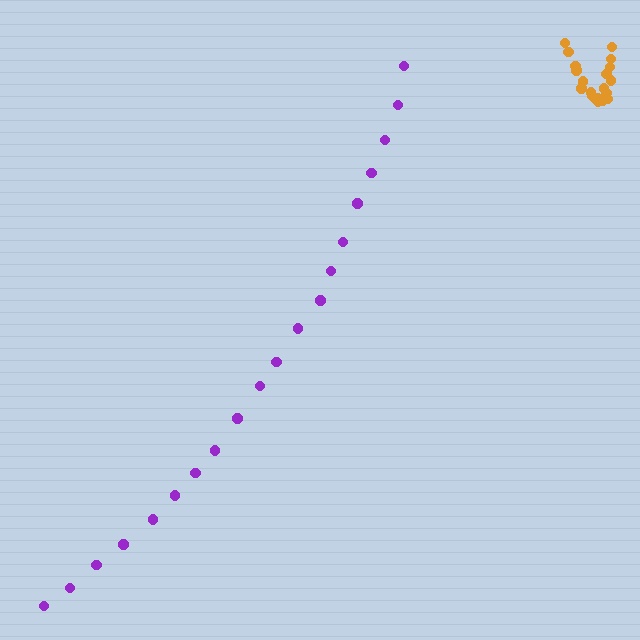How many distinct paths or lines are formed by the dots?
There are 2 distinct paths.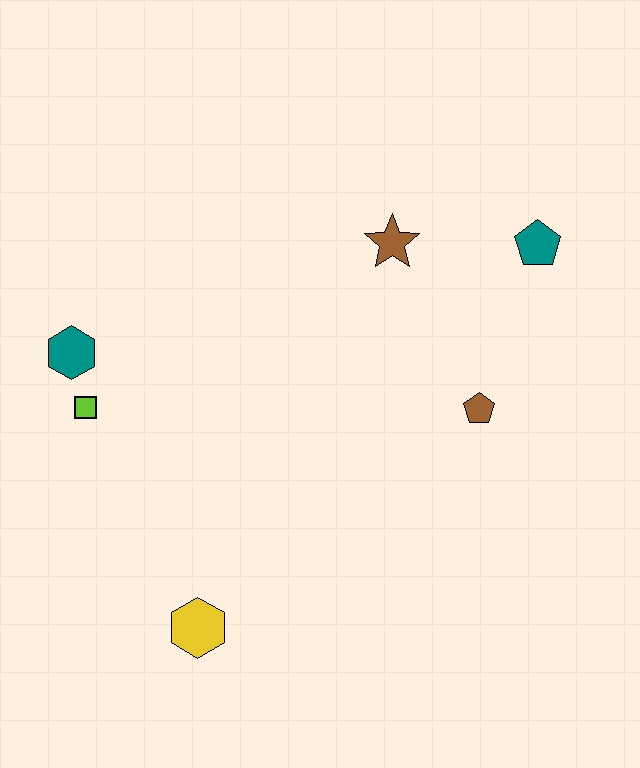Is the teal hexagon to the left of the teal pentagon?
Yes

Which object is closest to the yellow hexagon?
The lime square is closest to the yellow hexagon.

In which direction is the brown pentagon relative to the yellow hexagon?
The brown pentagon is to the right of the yellow hexagon.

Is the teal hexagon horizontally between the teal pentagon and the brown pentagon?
No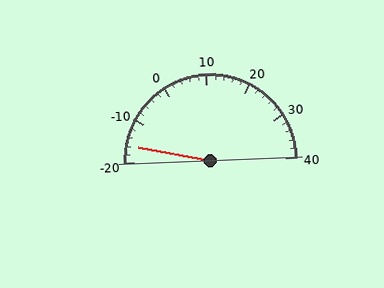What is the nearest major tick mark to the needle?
The nearest major tick mark is -20.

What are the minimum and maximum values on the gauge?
The gauge ranges from -20 to 40.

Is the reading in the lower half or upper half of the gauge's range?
The reading is in the lower half of the range (-20 to 40).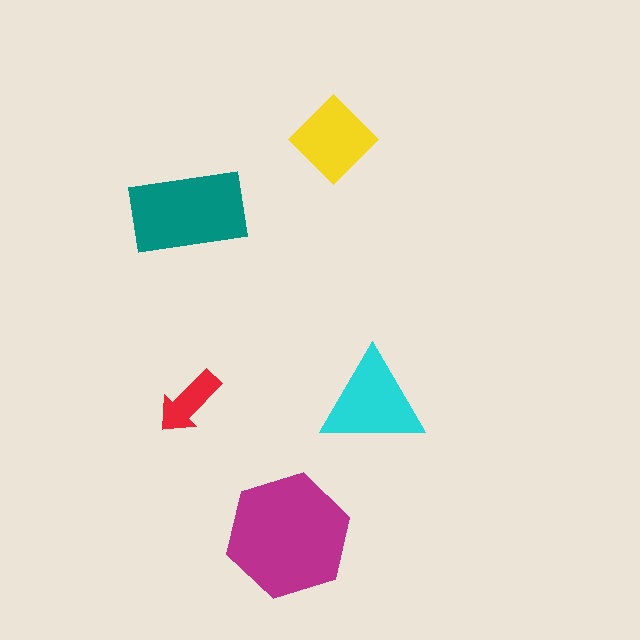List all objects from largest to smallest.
The magenta hexagon, the teal rectangle, the cyan triangle, the yellow diamond, the red arrow.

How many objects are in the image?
There are 5 objects in the image.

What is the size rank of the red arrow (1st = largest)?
5th.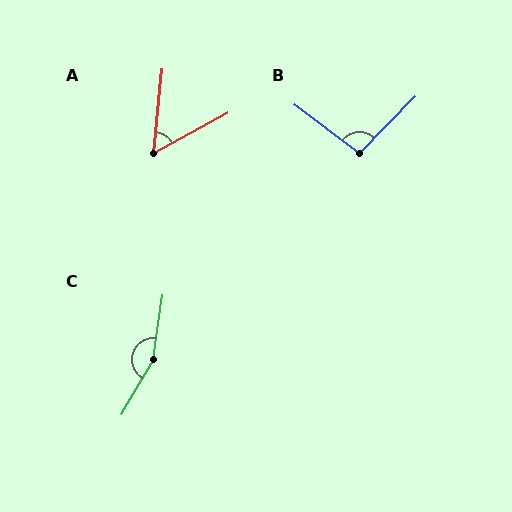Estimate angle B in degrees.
Approximately 98 degrees.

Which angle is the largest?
C, at approximately 158 degrees.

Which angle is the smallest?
A, at approximately 56 degrees.